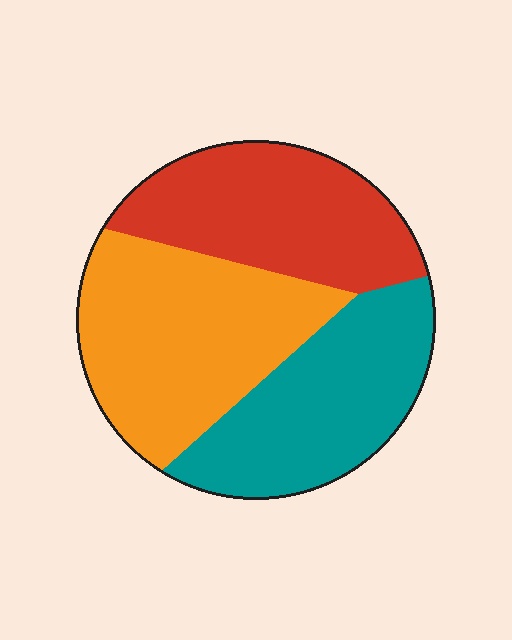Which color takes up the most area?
Orange, at roughly 40%.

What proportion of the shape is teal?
Teal covers about 30% of the shape.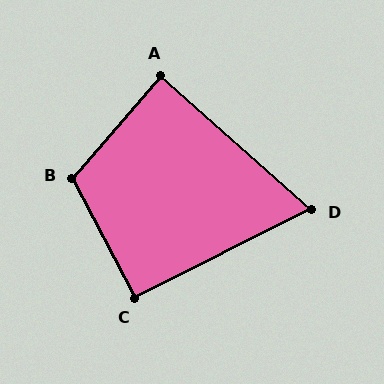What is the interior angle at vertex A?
Approximately 89 degrees (approximately right).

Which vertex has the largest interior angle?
B, at approximately 112 degrees.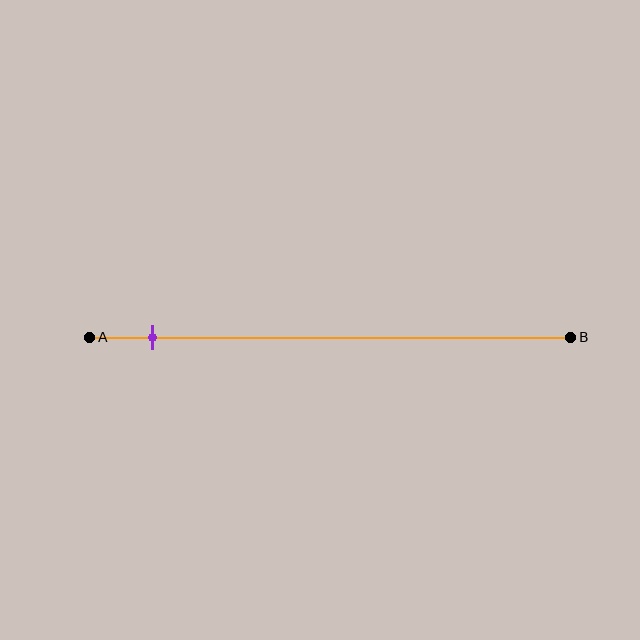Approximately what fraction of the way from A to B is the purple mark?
The purple mark is approximately 15% of the way from A to B.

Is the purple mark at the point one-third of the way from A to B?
No, the mark is at about 15% from A, not at the 33% one-third point.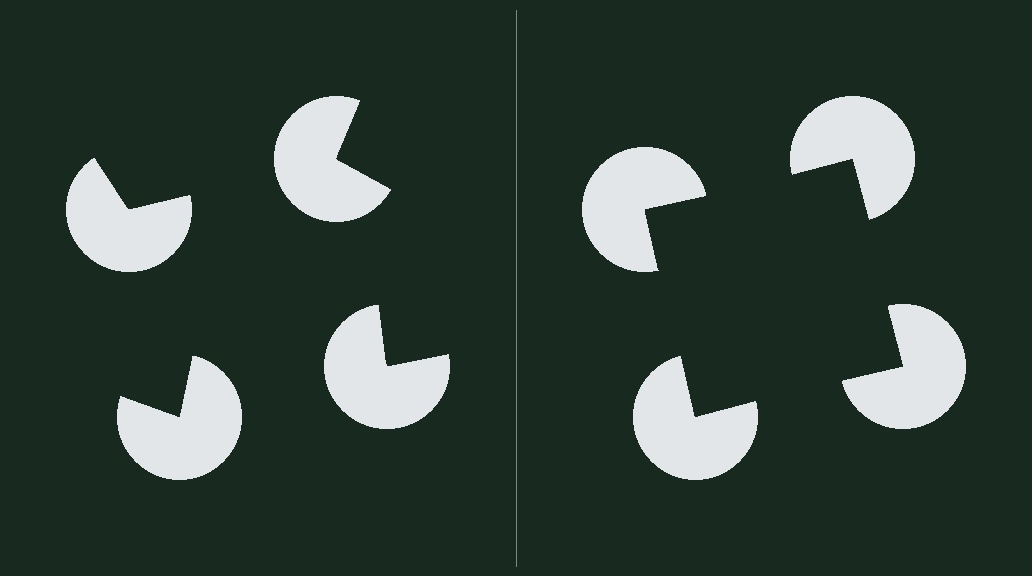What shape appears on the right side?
An illusory square.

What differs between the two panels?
The pac-man discs are positioned identically on both sides; only the wedge orientations differ. On the right they align to a square; on the left they are misaligned.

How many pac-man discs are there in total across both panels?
8 — 4 on each side.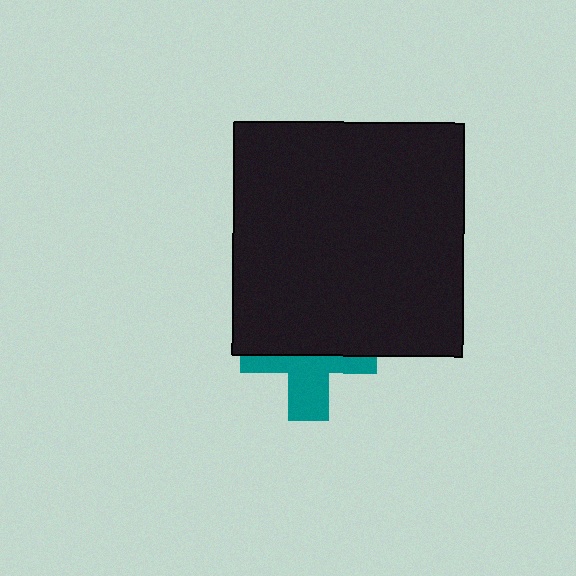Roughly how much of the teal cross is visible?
About half of it is visible (roughly 46%).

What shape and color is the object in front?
The object in front is a black rectangle.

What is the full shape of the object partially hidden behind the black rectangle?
The partially hidden object is a teal cross.